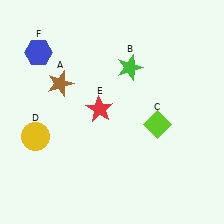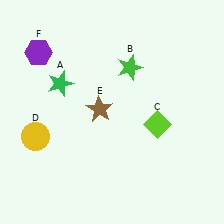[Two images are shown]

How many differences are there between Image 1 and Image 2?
There are 3 differences between the two images.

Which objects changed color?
A changed from brown to green. E changed from red to brown. F changed from blue to purple.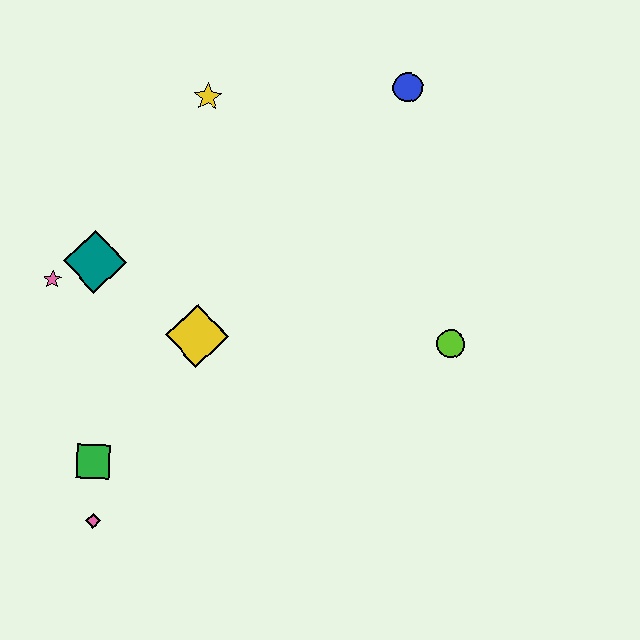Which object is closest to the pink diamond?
The green square is closest to the pink diamond.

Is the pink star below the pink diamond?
No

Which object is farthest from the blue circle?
The pink diamond is farthest from the blue circle.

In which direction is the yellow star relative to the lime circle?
The yellow star is to the left of the lime circle.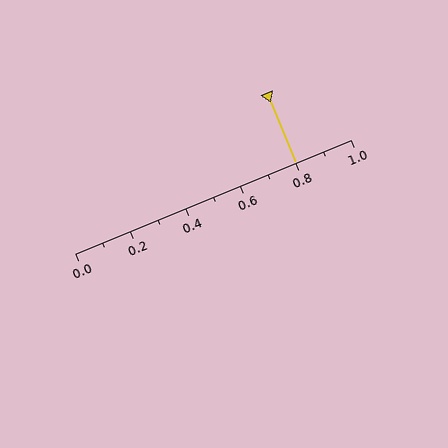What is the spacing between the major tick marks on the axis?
The major ticks are spaced 0.2 apart.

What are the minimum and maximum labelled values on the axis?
The axis runs from 0.0 to 1.0.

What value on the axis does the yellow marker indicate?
The marker indicates approximately 0.8.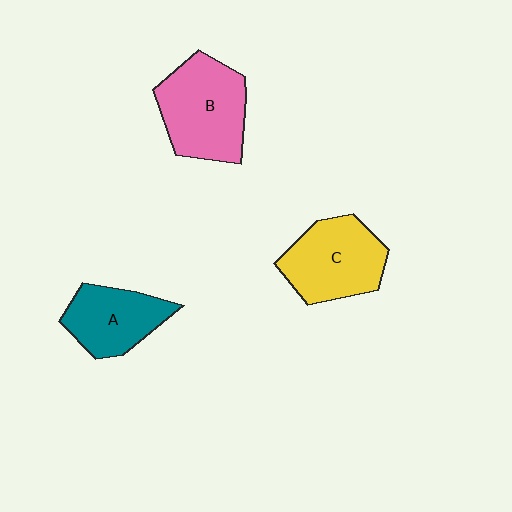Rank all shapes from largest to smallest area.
From largest to smallest: B (pink), C (yellow), A (teal).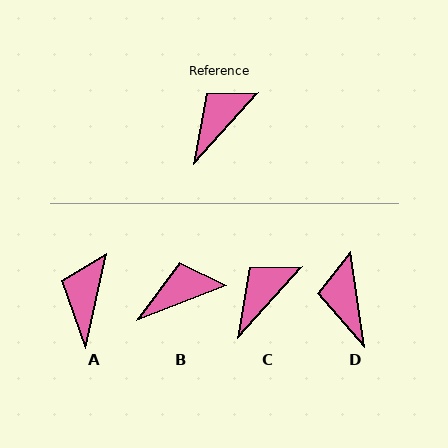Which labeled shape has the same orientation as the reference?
C.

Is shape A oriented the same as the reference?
No, it is off by about 29 degrees.